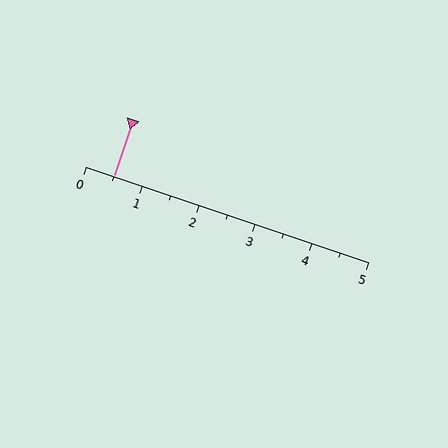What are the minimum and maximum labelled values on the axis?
The axis runs from 0 to 5.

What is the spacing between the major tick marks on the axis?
The major ticks are spaced 1 apart.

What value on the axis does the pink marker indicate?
The marker indicates approximately 0.5.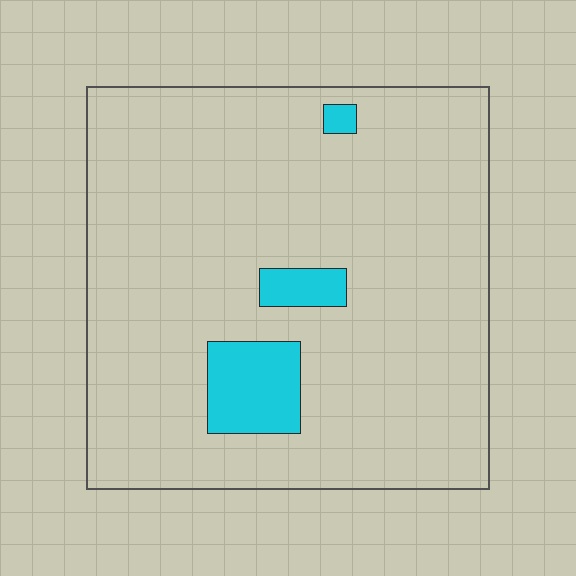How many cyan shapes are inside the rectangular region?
3.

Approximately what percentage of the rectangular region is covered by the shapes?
Approximately 10%.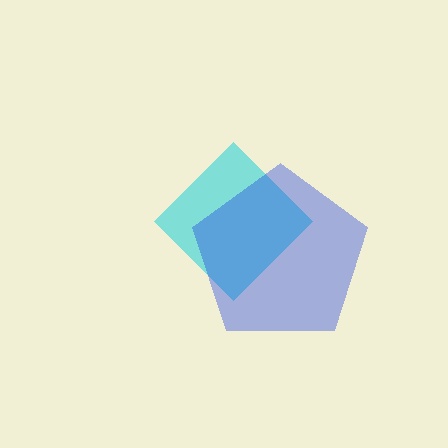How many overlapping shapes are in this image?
There are 2 overlapping shapes in the image.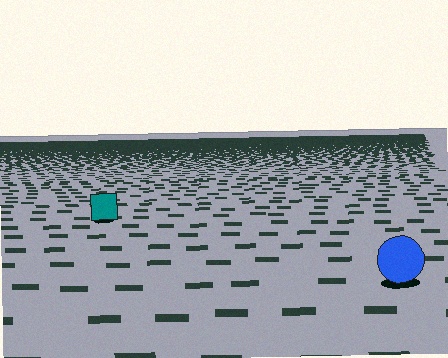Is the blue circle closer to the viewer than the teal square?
Yes. The blue circle is closer — you can tell from the texture gradient: the ground texture is coarser near it.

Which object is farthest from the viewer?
The teal square is farthest from the viewer. It appears smaller and the ground texture around it is denser.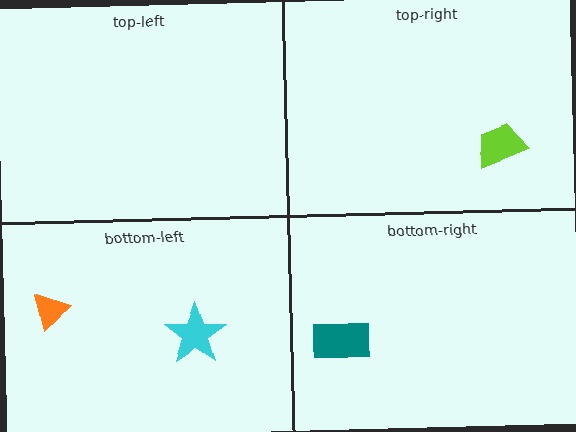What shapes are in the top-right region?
The lime trapezoid.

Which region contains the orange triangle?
The bottom-left region.